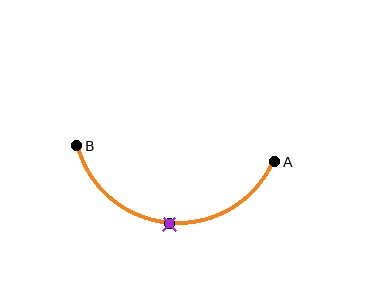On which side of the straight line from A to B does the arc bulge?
The arc bulges below the straight line connecting A and B.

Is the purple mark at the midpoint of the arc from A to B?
Yes. The purple mark lies on the arc at equal arc-length from both A and B — it is the arc midpoint.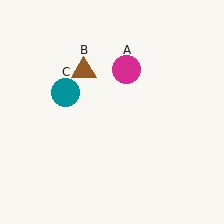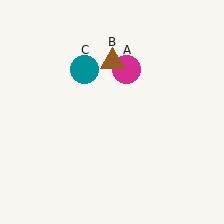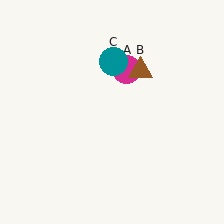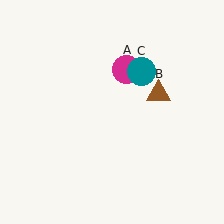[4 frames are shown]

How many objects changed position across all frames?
2 objects changed position: brown triangle (object B), teal circle (object C).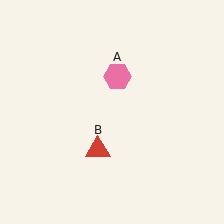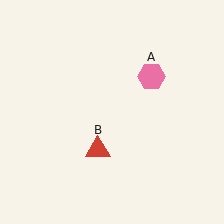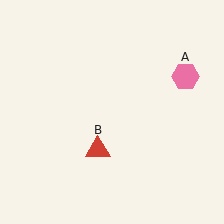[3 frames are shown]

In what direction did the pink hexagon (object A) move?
The pink hexagon (object A) moved right.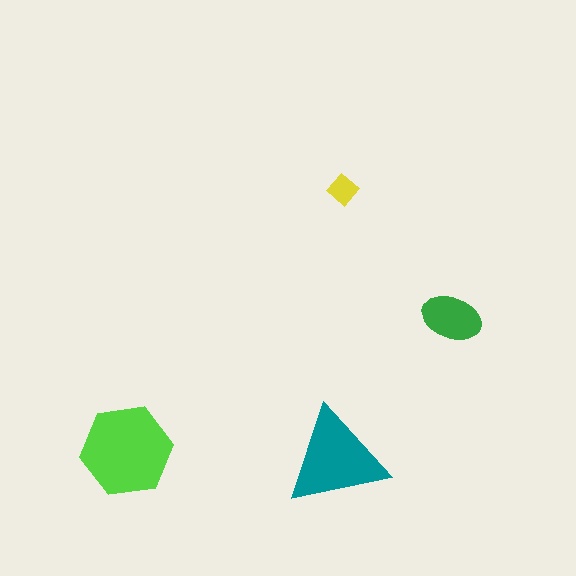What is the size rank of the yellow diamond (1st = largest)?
4th.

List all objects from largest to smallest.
The lime hexagon, the teal triangle, the green ellipse, the yellow diamond.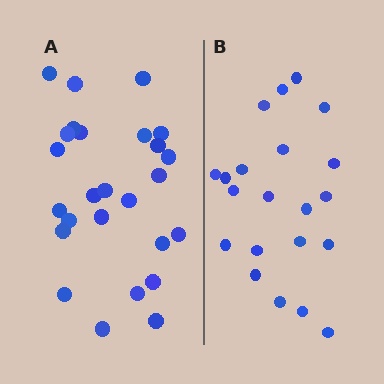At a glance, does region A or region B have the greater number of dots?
Region A (the left region) has more dots.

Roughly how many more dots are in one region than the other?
Region A has about 5 more dots than region B.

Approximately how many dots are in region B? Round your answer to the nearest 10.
About 20 dots. (The exact count is 21, which rounds to 20.)